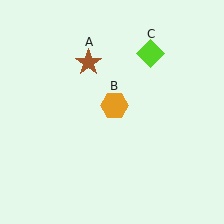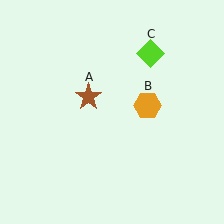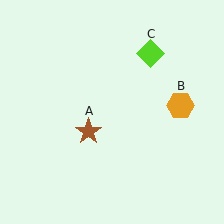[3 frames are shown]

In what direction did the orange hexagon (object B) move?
The orange hexagon (object B) moved right.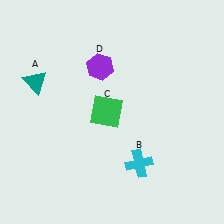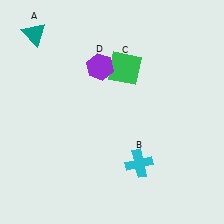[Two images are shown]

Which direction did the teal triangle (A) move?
The teal triangle (A) moved up.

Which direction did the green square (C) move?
The green square (C) moved up.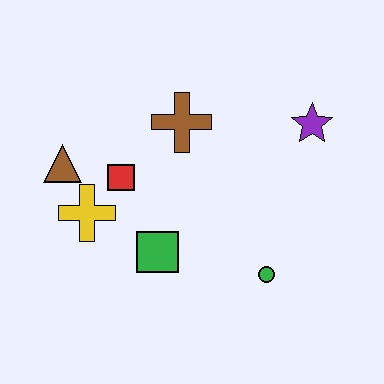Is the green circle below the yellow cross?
Yes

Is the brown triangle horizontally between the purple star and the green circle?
No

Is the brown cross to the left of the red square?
No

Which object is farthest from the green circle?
The brown triangle is farthest from the green circle.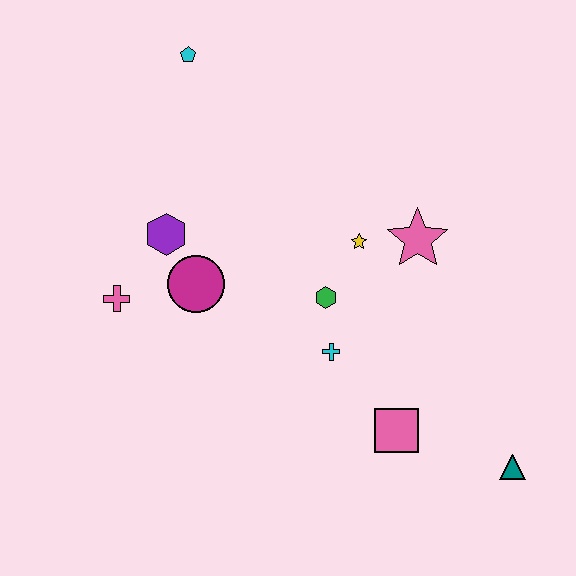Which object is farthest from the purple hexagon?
The teal triangle is farthest from the purple hexagon.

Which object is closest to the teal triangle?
The pink square is closest to the teal triangle.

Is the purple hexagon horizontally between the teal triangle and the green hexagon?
No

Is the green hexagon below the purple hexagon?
Yes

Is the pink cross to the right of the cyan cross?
No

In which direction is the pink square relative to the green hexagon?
The pink square is below the green hexagon.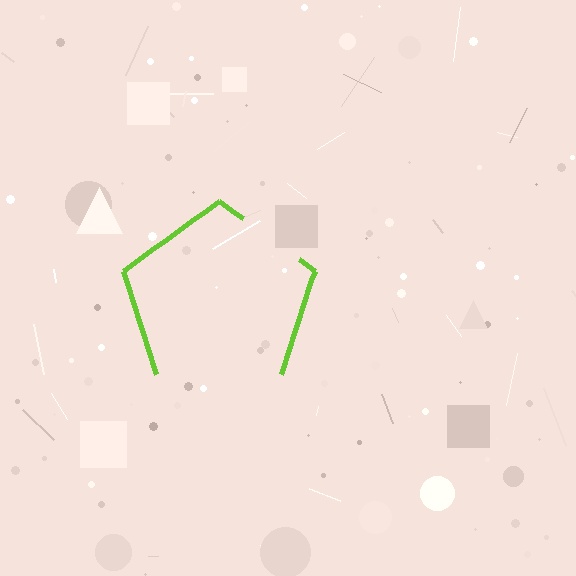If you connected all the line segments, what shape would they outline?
They would outline a pentagon.